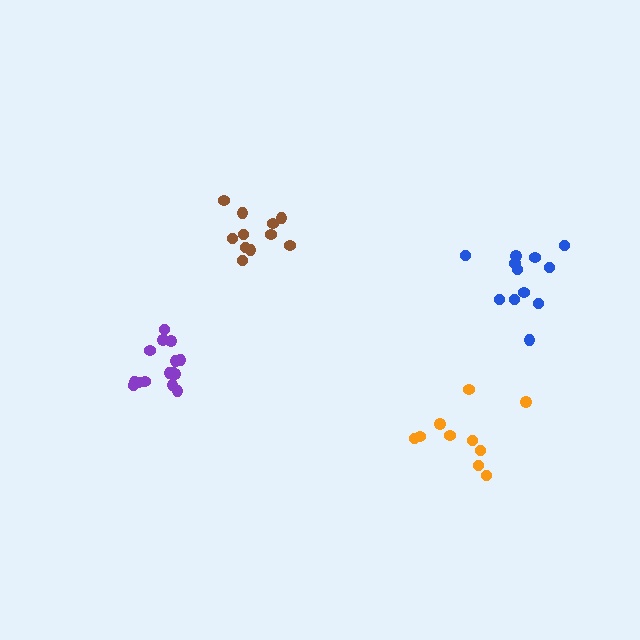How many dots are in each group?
Group 1: 15 dots, Group 2: 12 dots, Group 3: 10 dots, Group 4: 11 dots (48 total).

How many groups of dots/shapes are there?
There are 4 groups.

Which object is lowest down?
The orange cluster is bottommost.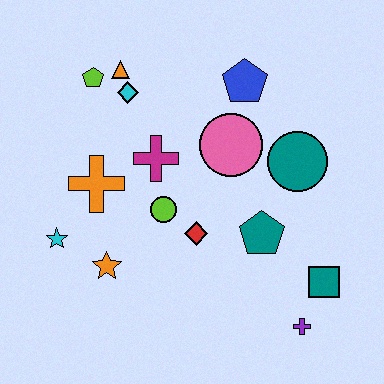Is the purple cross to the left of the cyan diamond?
No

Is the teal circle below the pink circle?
Yes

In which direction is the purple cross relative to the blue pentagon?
The purple cross is below the blue pentagon.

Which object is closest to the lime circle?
The red diamond is closest to the lime circle.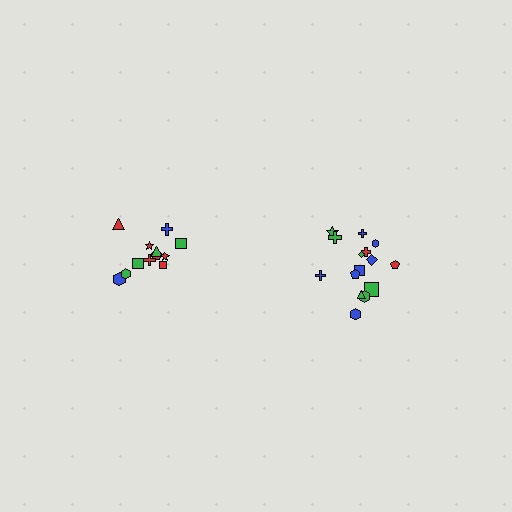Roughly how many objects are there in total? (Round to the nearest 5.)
Roughly 25 objects in total.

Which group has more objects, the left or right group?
The right group.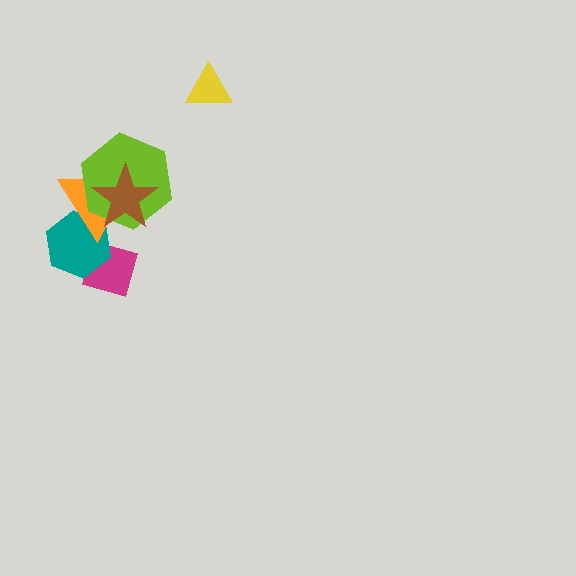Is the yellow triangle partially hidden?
No, no other shape covers it.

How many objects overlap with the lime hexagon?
2 objects overlap with the lime hexagon.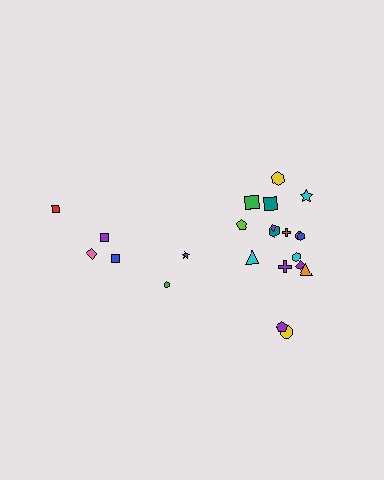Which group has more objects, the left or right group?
The right group.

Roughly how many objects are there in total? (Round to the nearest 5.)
Roughly 25 objects in total.